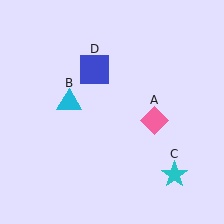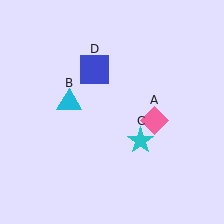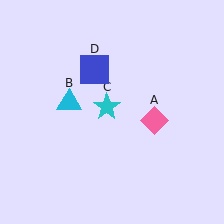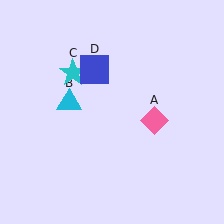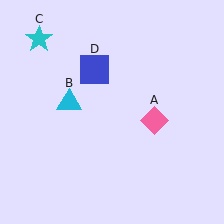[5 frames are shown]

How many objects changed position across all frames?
1 object changed position: cyan star (object C).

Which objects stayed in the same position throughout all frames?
Pink diamond (object A) and cyan triangle (object B) and blue square (object D) remained stationary.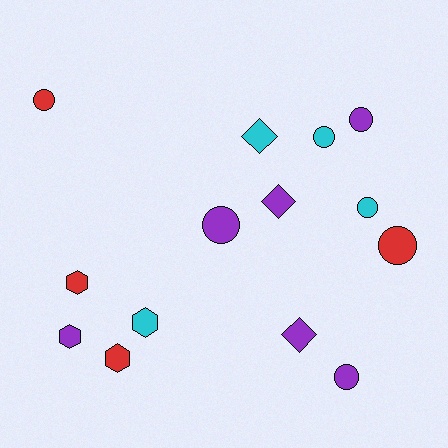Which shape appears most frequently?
Circle, with 7 objects.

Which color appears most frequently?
Purple, with 6 objects.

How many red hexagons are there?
There are 2 red hexagons.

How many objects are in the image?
There are 14 objects.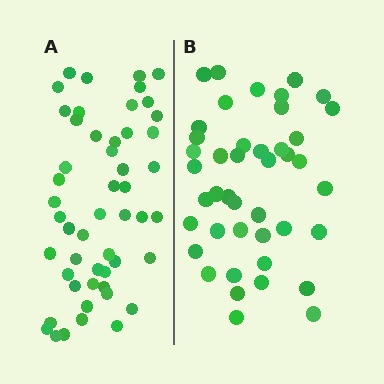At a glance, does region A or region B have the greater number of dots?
Region A (the left region) has more dots.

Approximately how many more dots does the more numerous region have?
Region A has roughly 8 or so more dots than region B.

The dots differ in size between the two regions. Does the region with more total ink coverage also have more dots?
No. Region B has more total ink coverage because its dots are larger, but region A actually contains more individual dots. Total area can be misleading — the number of items is what matters here.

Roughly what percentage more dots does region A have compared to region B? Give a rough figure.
About 20% more.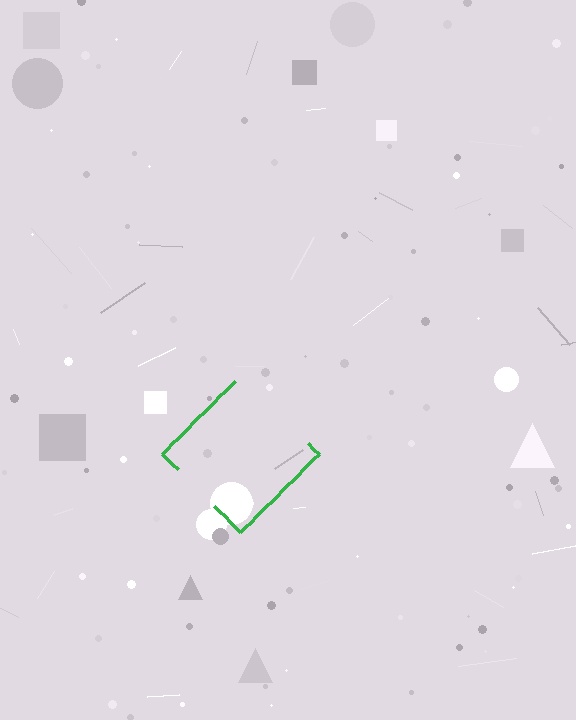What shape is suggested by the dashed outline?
The dashed outline suggests a diamond.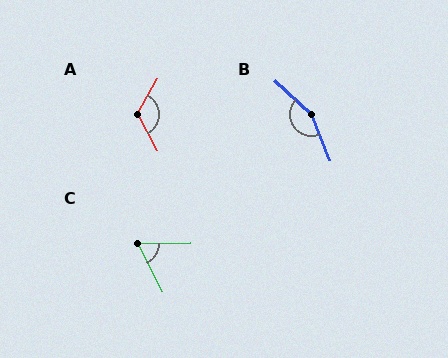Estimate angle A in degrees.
Approximately 121 degrees.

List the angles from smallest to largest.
C (64°), A (121°), B (156°).